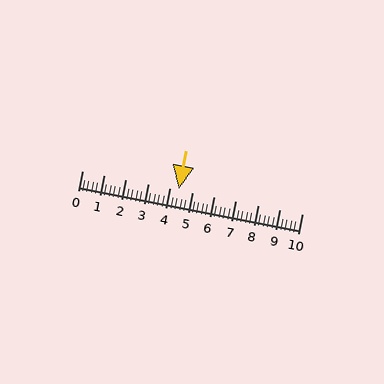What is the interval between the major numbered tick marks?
The major tick marks are spaced 1 units apart.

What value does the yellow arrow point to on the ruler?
The yellow arrow points to approximately 4.4.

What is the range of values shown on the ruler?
The ruler shows values from 0 to 10.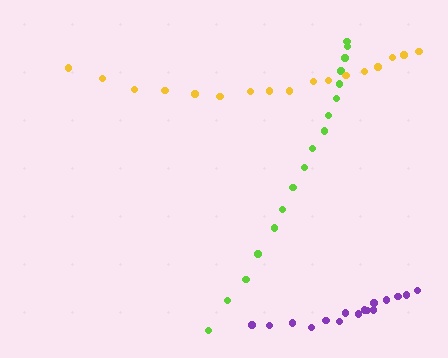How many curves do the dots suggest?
There are 3 distinct paths.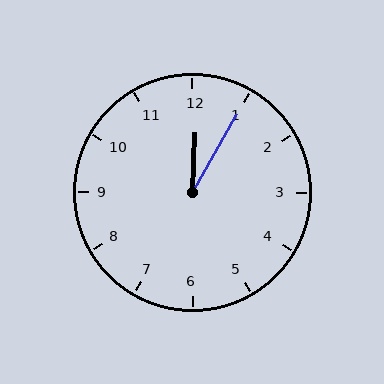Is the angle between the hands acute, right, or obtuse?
It is acute.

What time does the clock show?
12:05.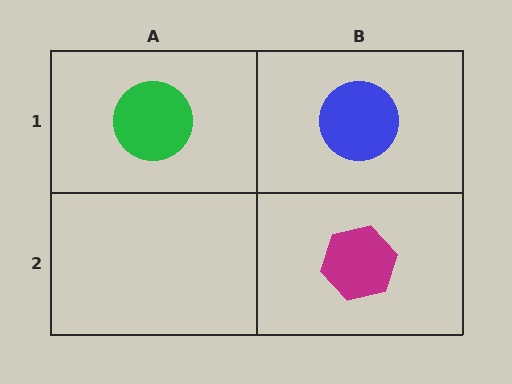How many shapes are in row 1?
2 shapes.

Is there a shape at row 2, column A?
No, that cell is empty.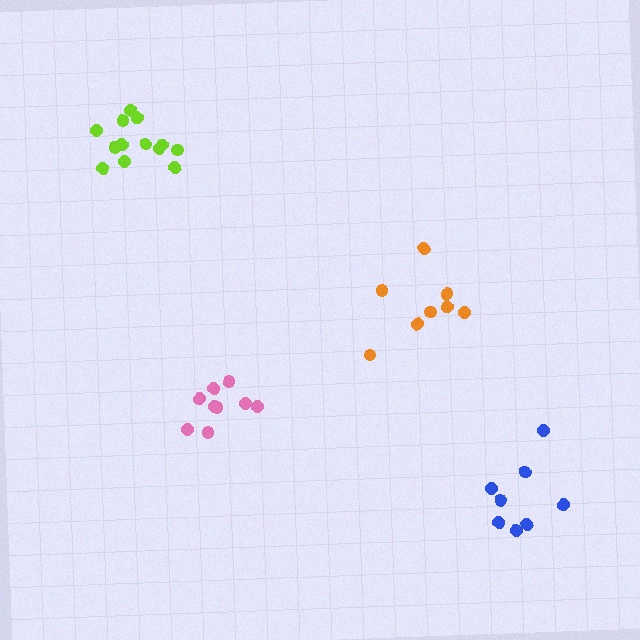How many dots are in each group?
Group 1: 8 dots, Group 2: 13 dots, Group 3: 8 dots, Group 4: 9 dots (38 total).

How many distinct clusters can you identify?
There are 4 distinct clusters.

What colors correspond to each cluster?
The clusters are colored: blue, lime, orange, pink.